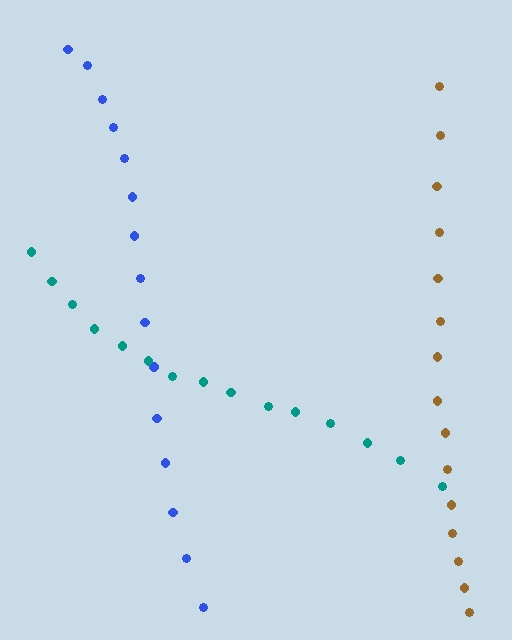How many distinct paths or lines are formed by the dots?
There are 3 distinct paths.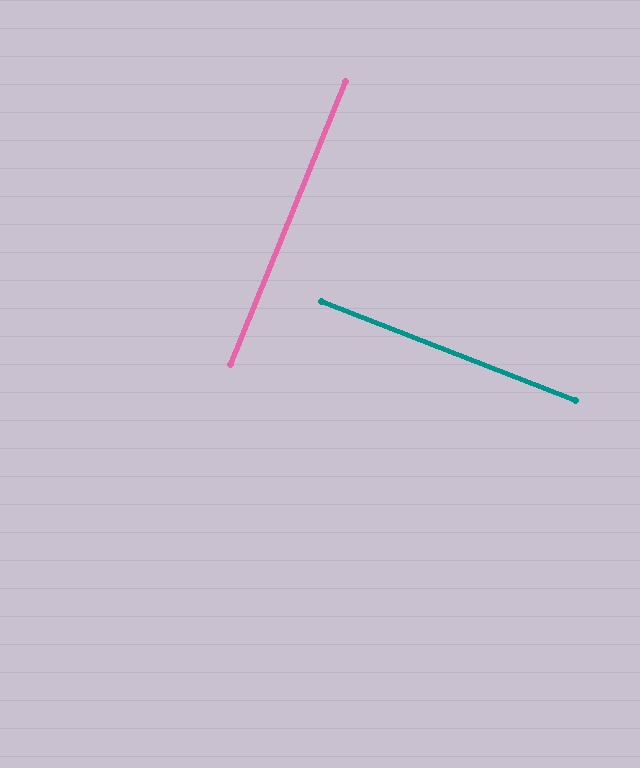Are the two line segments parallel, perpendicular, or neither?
Perpendicular — they meet at approximately 89°.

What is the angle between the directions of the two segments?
Approximately 89 degrees.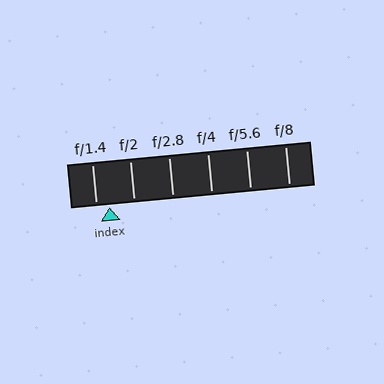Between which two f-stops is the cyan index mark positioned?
The index mark is between f/1.4 and f/2.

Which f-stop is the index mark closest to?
The index mark is closest to f/1.4.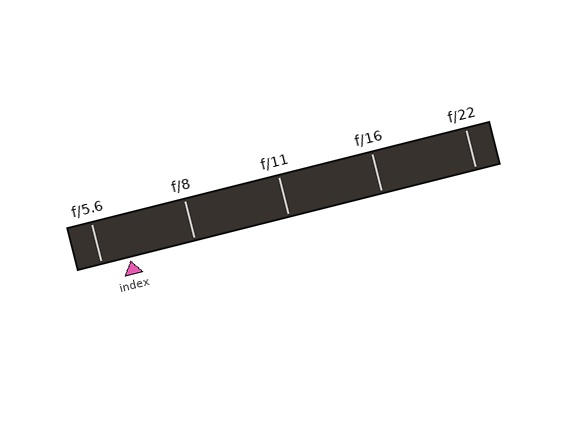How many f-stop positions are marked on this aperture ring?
There are 5 f-stop positions marked.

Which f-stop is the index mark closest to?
The index mark is closest to f/5.6.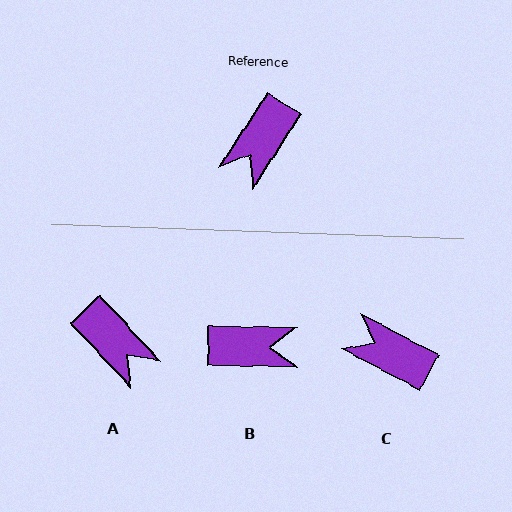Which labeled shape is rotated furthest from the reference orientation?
B, about 123 degrees away.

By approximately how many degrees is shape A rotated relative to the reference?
Approximately 76 degrees counter-clockwise.